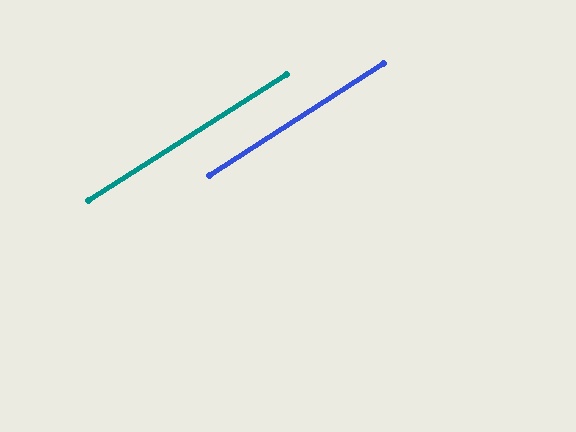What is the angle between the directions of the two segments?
Approximately 0 degrees.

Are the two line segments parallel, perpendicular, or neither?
Parallel — their directions differ by only 0.3°.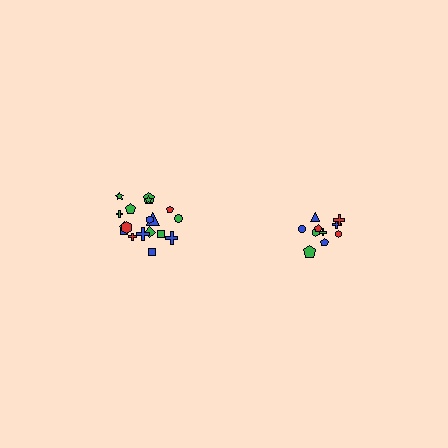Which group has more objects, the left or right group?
The left group.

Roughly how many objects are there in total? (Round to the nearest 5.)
Roughly 30 objects in total.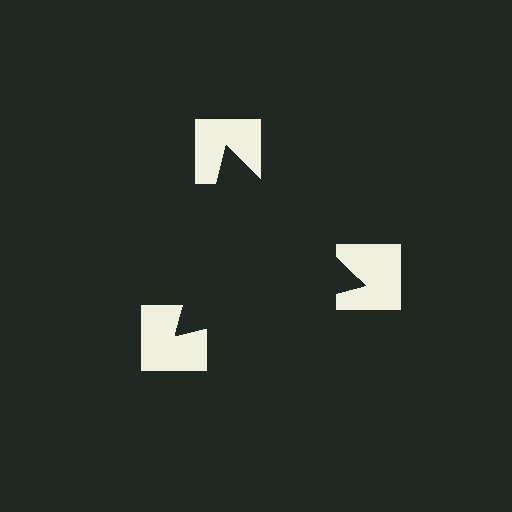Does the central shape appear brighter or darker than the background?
It typically appears slightly darker than the background, even though no actual brightness change is drawn.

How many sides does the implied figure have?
3 sides.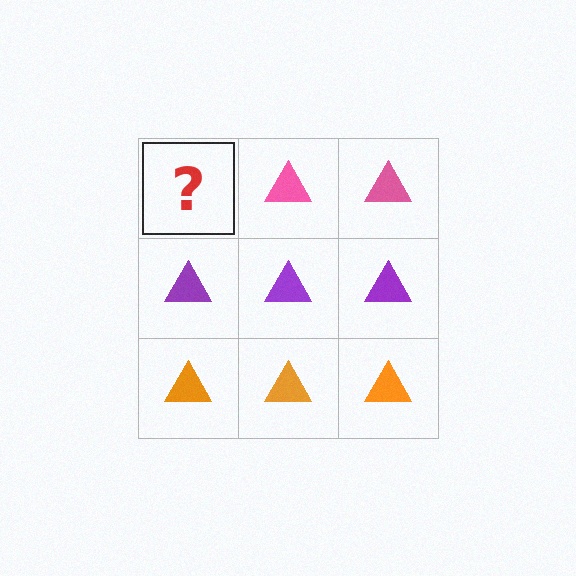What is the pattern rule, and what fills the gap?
The rule is that each row has a consistent color. The gap should be filled with a pink triangle.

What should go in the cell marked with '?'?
The missing cell should contain a pink triangle.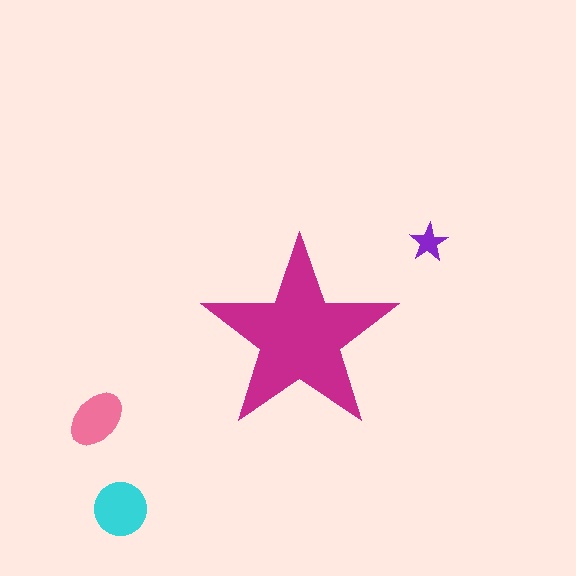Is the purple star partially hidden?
No, the purple star is fully visible.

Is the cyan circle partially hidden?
No, the cyan circle is fully visible.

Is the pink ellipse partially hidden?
No, the pink ellipse is fully visible.